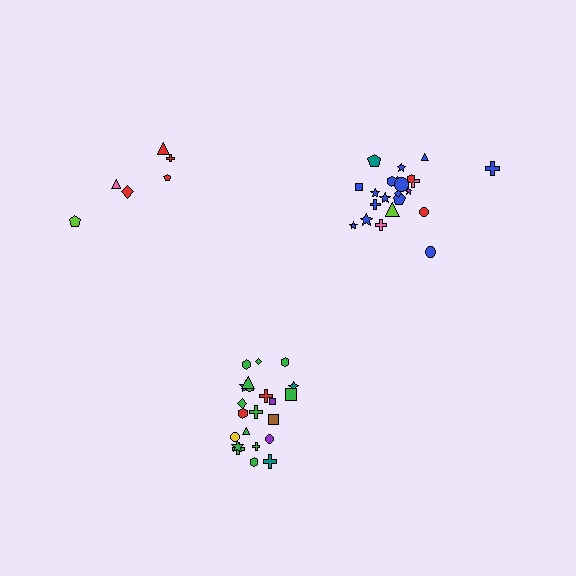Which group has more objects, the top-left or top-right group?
The top-right group.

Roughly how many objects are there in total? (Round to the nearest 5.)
Roughly 50 objects in total.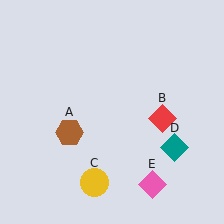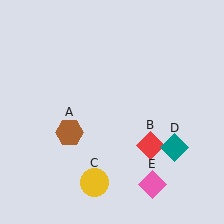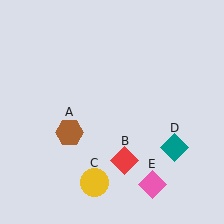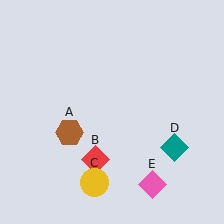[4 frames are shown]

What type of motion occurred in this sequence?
The red diamond (object B) rotated clockwise around the center of the scene.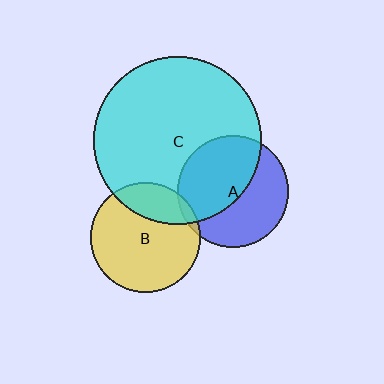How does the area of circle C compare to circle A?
Approximately 2.3 times.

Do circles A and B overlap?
Yes.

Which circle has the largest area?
Circle C (cyan).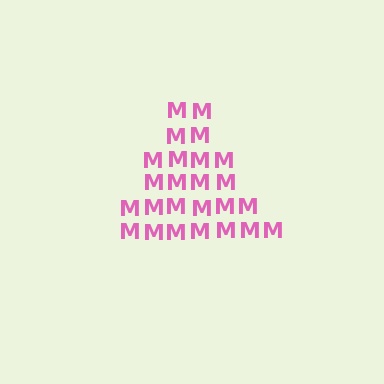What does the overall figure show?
The overall figure shows a triangle.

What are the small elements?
The small elements are letter M's.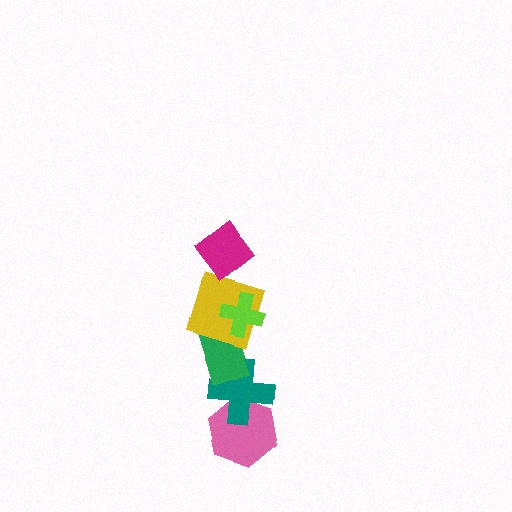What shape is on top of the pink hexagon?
The teal cross is on top of the pink hexagon.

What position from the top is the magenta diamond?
The magenta diamond is 1st from the top.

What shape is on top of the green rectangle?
The yellow square is on top of the green rectangle.